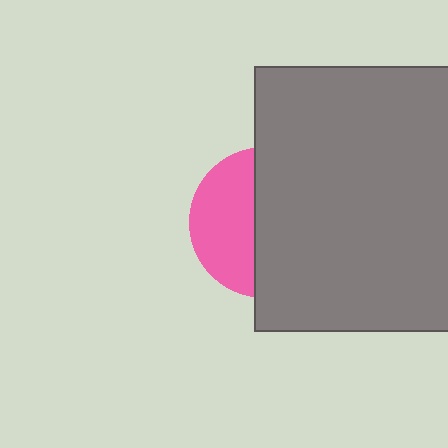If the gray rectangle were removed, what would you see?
You would see the complete pink circle.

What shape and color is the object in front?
The object in front is a gray rectangle.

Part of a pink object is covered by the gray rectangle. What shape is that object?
It is a circle.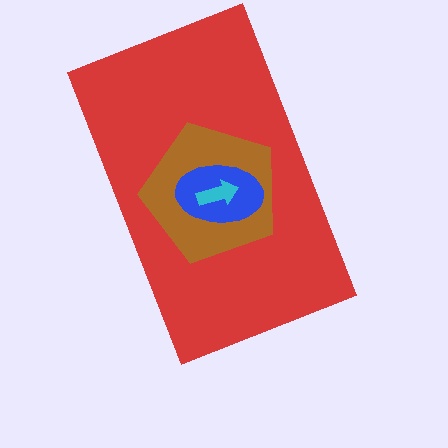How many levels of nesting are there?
4.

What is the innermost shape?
The cyan arrow.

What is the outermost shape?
The red rectangle.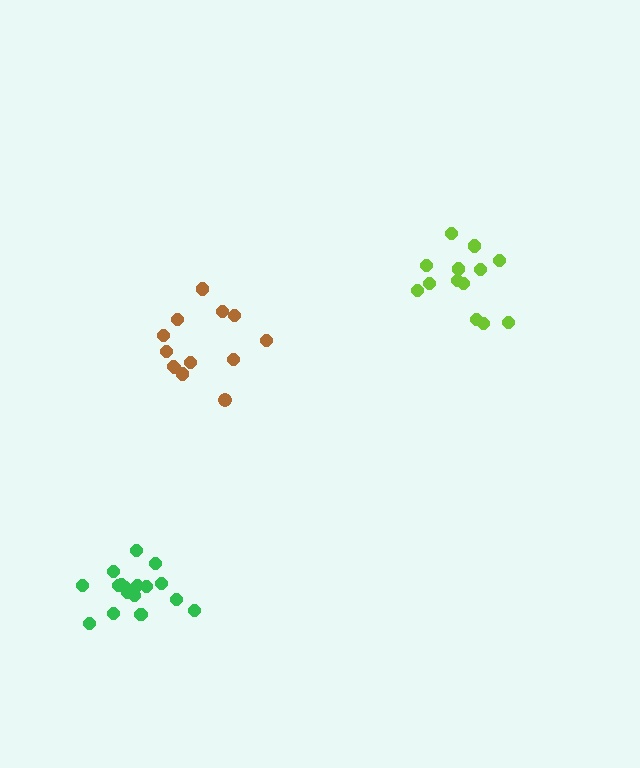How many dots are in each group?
Group 1: 13 dots, Group 2: 17 dots, Group 3: 13 dots (43 total).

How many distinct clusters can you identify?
There are 3 distinct clusters.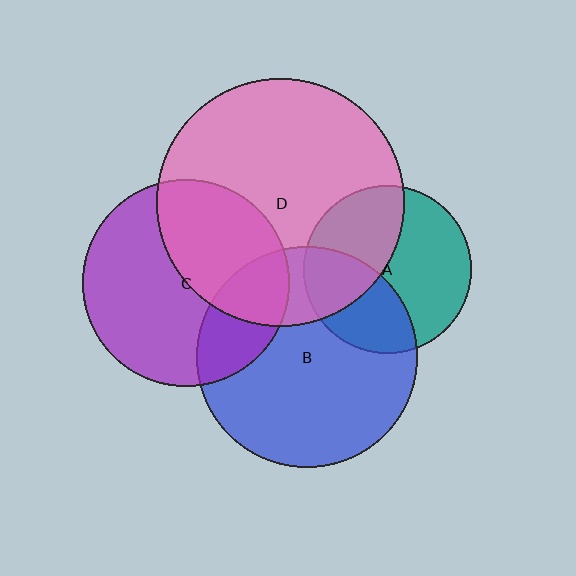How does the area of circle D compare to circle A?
Approximately 2.2 times.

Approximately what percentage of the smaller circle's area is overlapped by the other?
Approximately 35%.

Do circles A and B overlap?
Yes.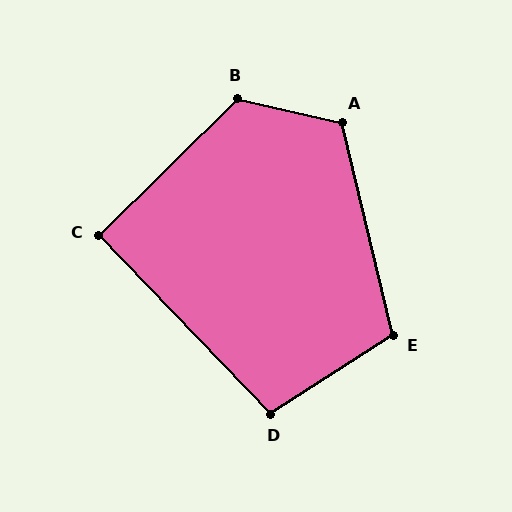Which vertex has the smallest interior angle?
C, at approximately 91 degrees.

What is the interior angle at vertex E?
Approximately 109 degrees (obtuse).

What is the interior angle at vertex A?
Approximately 117 degrees (obtuse).